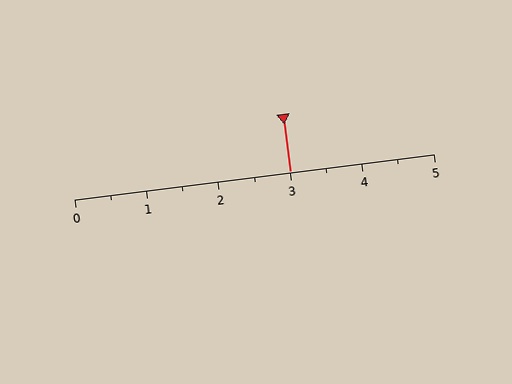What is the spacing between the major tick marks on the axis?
The major ticks are spaced 1 apart.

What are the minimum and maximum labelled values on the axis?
The axis runs from 0 to 5.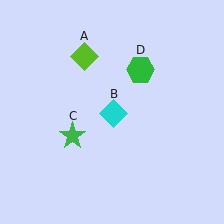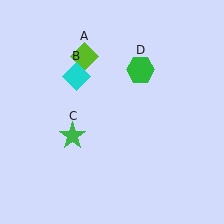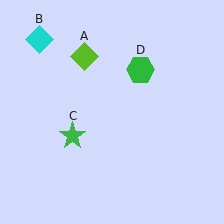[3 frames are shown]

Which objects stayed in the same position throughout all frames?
Lime diamond (object A) and green star (object C) and green hexagon (object D) remained stationary.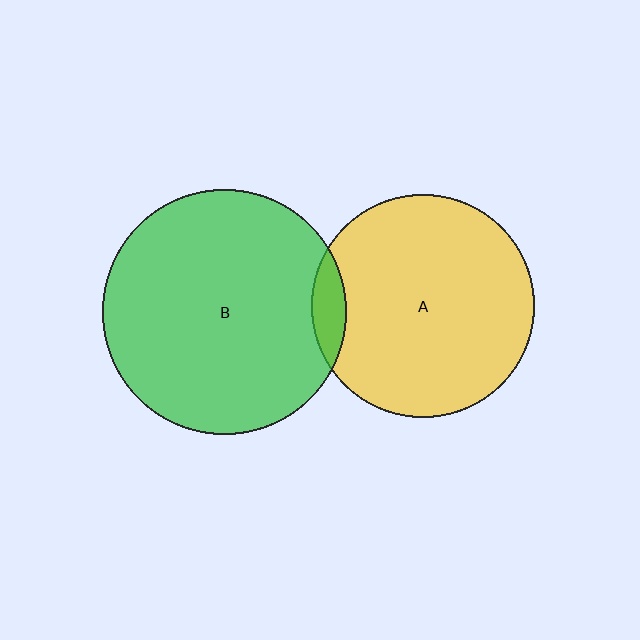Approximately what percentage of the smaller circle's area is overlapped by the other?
Approximately 5%.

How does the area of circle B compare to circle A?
Approximately 1.2 times.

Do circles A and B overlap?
Yes.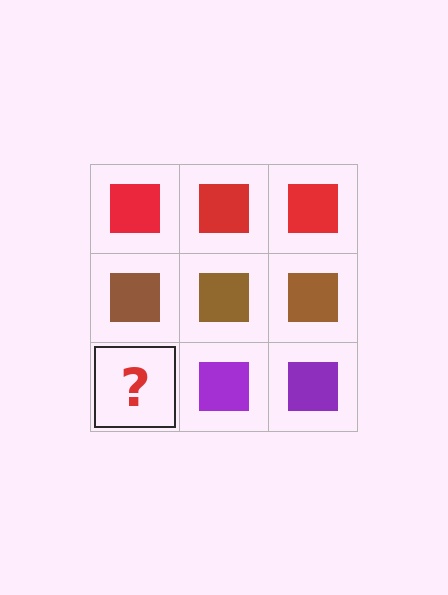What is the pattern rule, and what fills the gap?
The rule is that each row has a consistent color. The gap should be filled with a purple square.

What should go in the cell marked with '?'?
The missing cell should contain a purple square.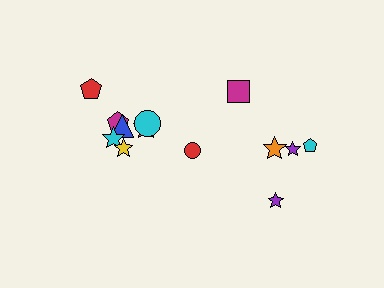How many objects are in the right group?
There are 5 objects.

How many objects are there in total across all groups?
There are 13 objects.